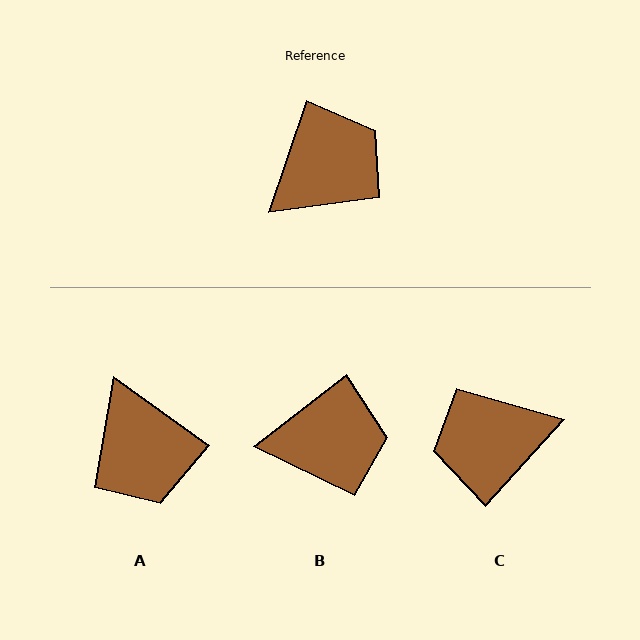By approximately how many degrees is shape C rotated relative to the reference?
Approximately 156 degrees counter-clockwise.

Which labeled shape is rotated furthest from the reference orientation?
C, about 156 degrees away.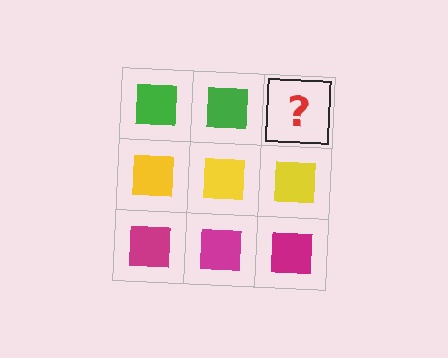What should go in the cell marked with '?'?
The missing cell should contain a green square.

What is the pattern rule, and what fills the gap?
The rule is that each row has a consistent color. The gap should be filled with a green square.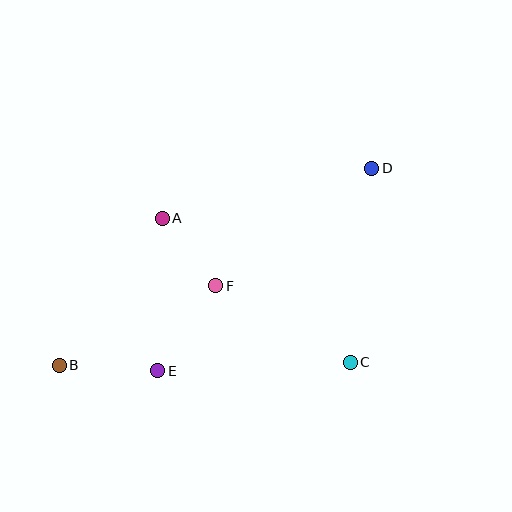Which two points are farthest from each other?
Points B and D are farthest from each other.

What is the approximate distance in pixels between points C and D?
The distance between C and D is approximately 195 pixels.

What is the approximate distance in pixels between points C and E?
The distance between C and E is approximately 192 pixels.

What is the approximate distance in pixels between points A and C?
The distance between A and C is approximately 236 pixels.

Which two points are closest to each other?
Points A and F are closest to each other.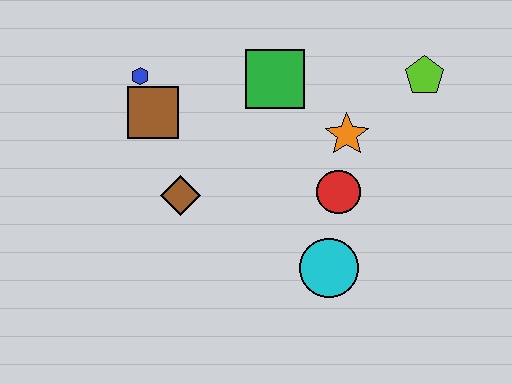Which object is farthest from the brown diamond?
The lime pentagon is farthest from the brown diamond.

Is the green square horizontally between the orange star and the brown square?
Yes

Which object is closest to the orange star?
The red circle is closest to the orange star.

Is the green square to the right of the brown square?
Yes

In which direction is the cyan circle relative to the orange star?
The cyan circle is below the orange star.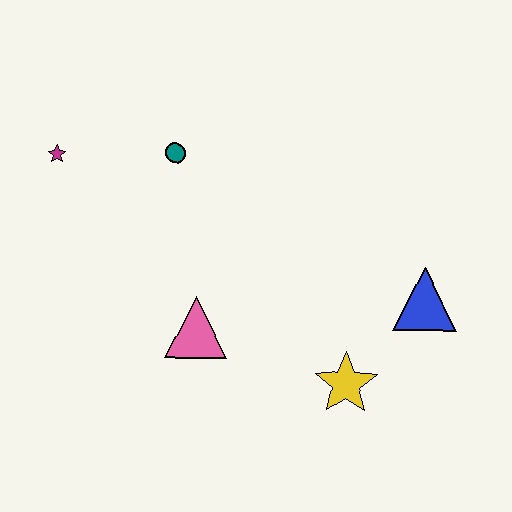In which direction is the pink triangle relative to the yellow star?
The pink triangle is to the left of the yellow star.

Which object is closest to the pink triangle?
The yellow star is closest to the pink triangle.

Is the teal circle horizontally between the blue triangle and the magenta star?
Yes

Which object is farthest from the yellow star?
The magenta star is farthest from the yellow star.